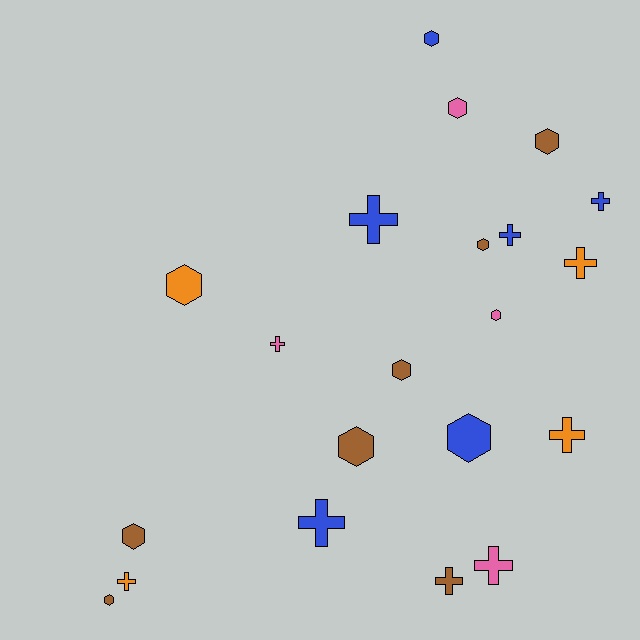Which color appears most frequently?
Brown, with 7 objects.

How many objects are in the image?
There are 21 objects.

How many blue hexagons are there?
There are 2 blue hexagons.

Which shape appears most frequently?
Hexagon, with 11 objects.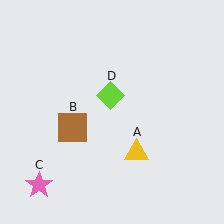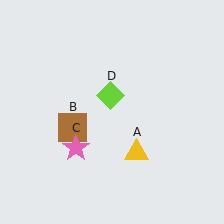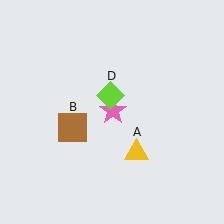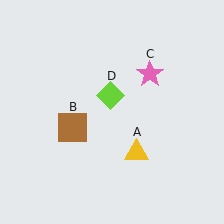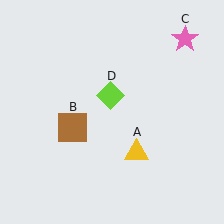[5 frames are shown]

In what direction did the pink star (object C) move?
The pink star (object C) moved up and to the right.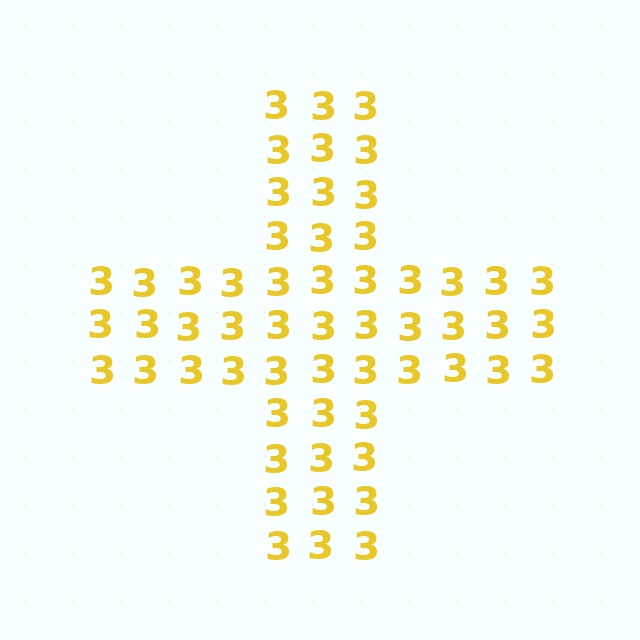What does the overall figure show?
The overall figure shows a cross.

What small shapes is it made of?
It is made of small digit 3's.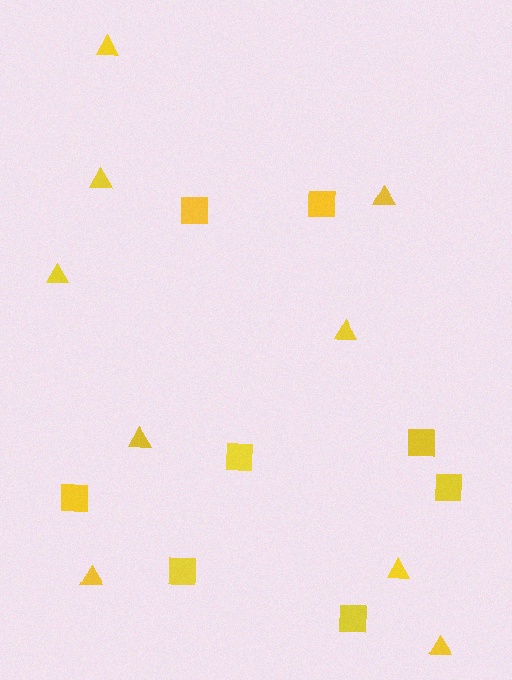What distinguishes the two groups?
There are 2 groups: one group of squares (8) and one group of triangles (9).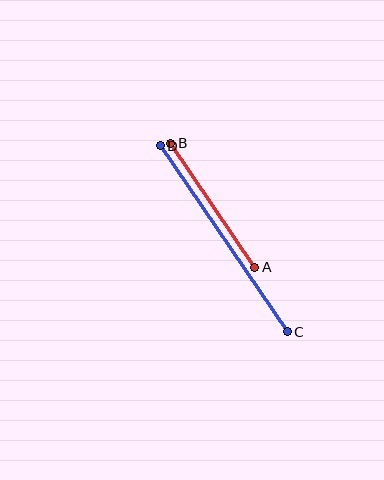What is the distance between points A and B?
The distance is approximately 150 pixels.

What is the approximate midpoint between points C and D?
The midpoint is at approximately (224, 239) pixels.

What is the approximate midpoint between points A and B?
The midpoint is at approximately (213, 205) pixels.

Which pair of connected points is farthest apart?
Points C and D are farthest apart.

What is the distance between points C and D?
The distance is approximately 225 pixels.